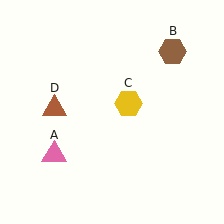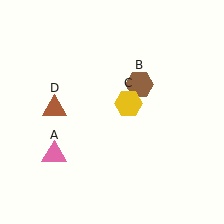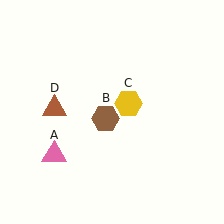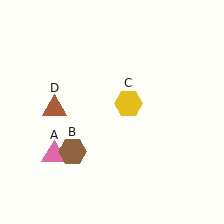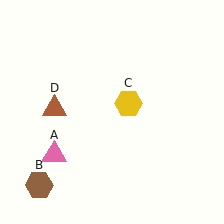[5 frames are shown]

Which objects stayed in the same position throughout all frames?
Pink triangle (object A) and yellow hexagon (object C) and brown triangle (object D) remained stationary.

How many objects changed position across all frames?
1 object changed position: brown hexagon (object B).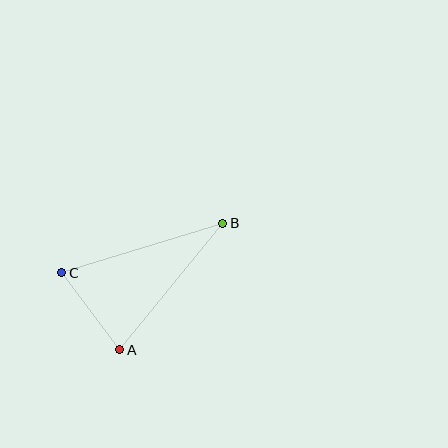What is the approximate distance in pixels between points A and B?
The distance between A and B is approximately 163 pixels.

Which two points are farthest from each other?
Points B and C are farthest from each other.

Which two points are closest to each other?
Points A and C are closest to each other.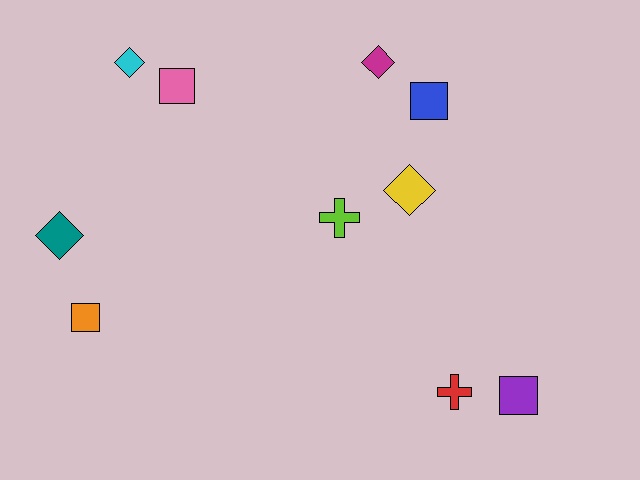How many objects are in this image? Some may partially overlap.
There are 10 objects.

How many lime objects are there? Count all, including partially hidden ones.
There is 1 lime object.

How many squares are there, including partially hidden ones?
There are 4 squares.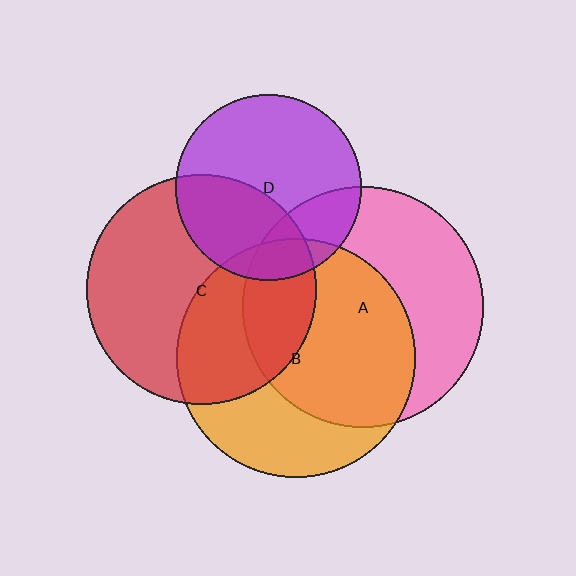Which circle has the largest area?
Circle A (pink).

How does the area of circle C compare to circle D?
Approximately 1.5 times.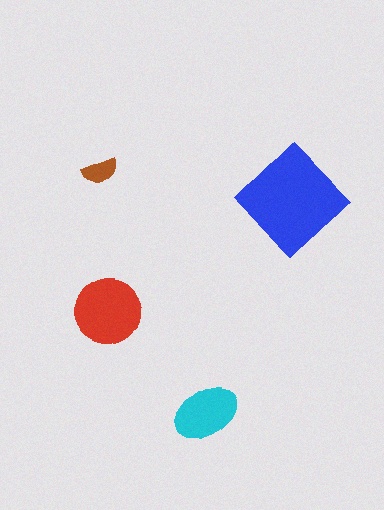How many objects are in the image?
There are 4 objects in the image.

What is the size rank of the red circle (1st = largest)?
2nd.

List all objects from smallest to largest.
The brown semicircle, the cyan ellipse, the red circle, the blue diamond.